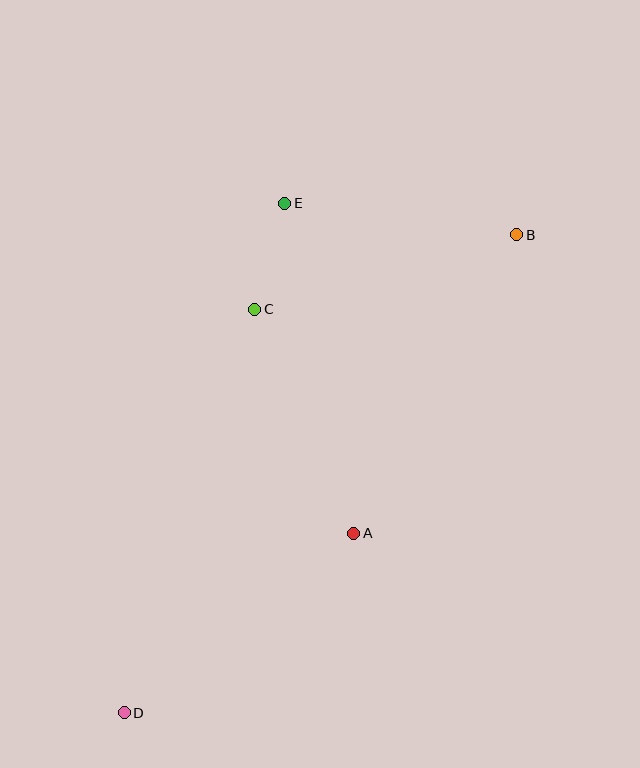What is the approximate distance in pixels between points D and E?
The distance between D and E is approximately 534 pixels.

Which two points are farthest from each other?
Points B and D are farthest from each other.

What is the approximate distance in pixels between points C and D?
The distance between C and D is approximately 424 pixels.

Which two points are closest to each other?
Points C and E are closest to each other.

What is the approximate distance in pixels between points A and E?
The distance between A and E is approximately 337 pixels.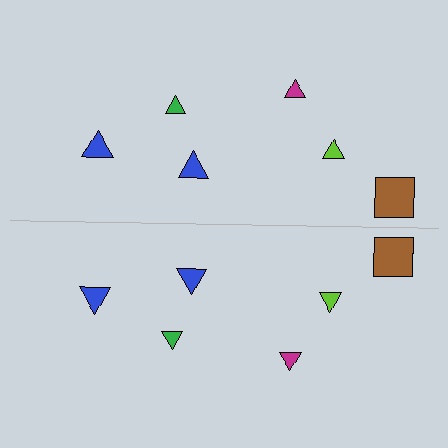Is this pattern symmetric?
Yes, this pattern has bilateral (reflection) symmetry.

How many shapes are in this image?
There are 12 shapes in this image.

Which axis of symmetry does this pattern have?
The pattern has a horizontal axis of symmetry running through the center of the image.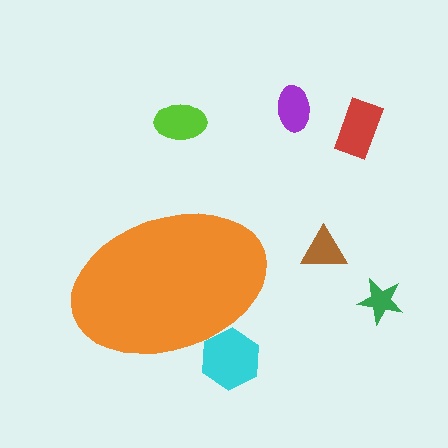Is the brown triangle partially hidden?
No, the brown triangle is fully visible.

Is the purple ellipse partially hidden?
No, the purple ellipse is fully visible.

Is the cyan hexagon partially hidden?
Yes, the cyan hexagon is partially hidden behind the orange ellipse.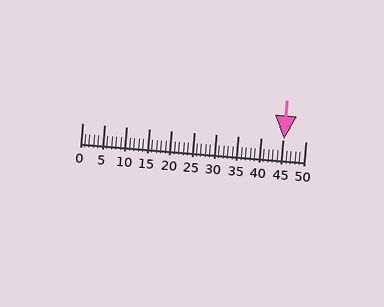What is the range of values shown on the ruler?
The ruler shows values from 0 to 50.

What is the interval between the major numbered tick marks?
The major tick marks are spaced 5 units apart.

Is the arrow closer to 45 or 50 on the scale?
The arrow is closer to 45.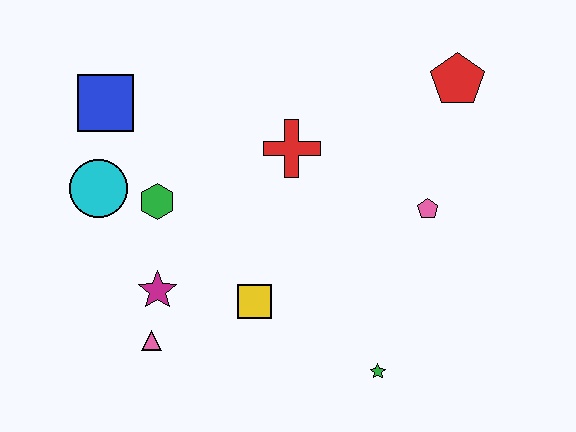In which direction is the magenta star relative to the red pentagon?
The magenta star is to the left of the red pentagon.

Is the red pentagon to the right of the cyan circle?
Yes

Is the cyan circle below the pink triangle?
No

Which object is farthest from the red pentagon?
The pink triangle is farthest from the red pentagon.